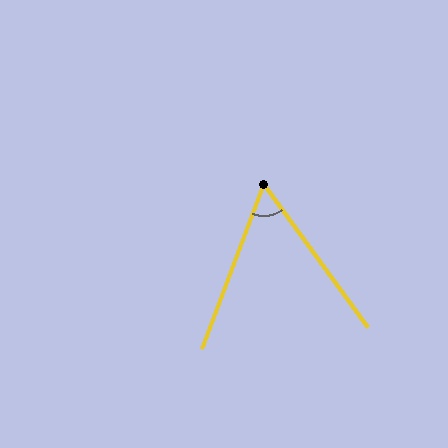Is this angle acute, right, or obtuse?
It is acute.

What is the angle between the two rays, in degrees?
Approximately 57 degrees.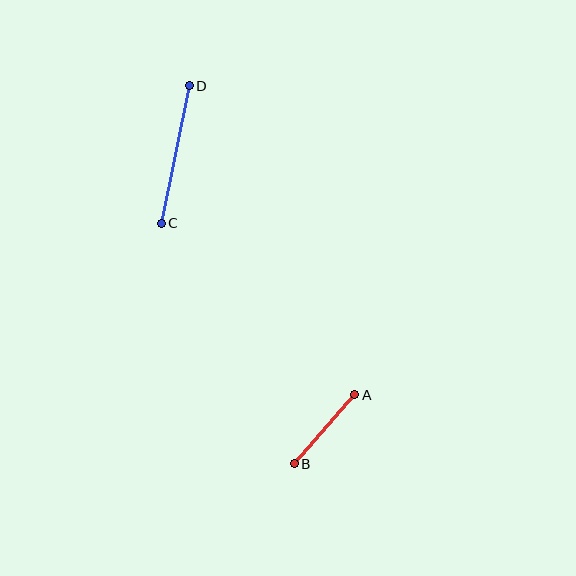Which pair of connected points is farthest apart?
Points C and D are farthest apart.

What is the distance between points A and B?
The distance is approximately 92 pixels.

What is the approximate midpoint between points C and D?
The midpoint is at approximately (175, 155) pixels.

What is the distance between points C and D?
The distance is approximately 140 pixels.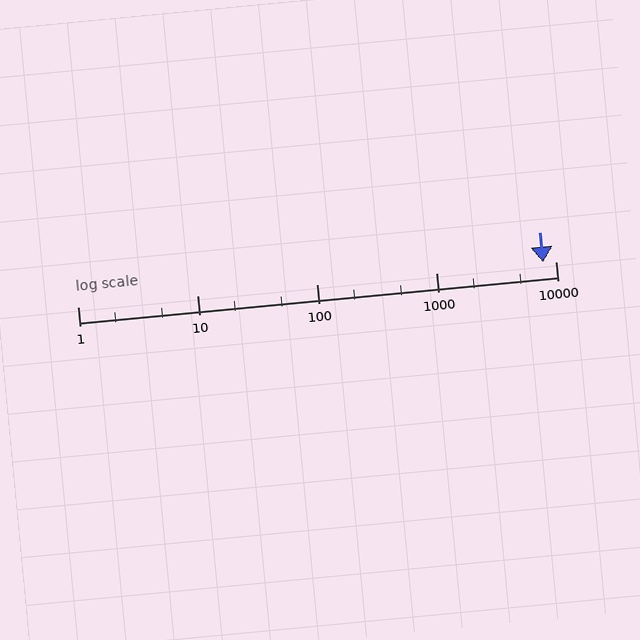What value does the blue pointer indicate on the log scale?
The pointer indicates approximately 7800.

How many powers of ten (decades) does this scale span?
The scale spans 4 decades, from 1 to 10000.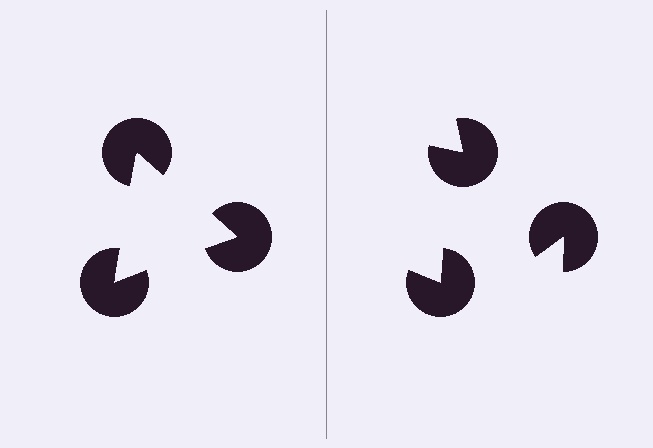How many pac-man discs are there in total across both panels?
6 — 3 on each side.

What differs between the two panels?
The pac-man discs are positioned identically on both sides; only the wedge orientations differ. On the left they align to a triangle; on the right they are misaligned.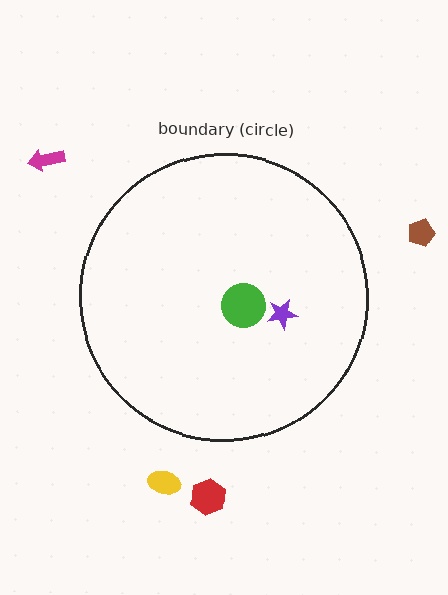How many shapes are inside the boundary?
2 inside, 4 outside.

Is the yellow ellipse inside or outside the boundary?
Outside.